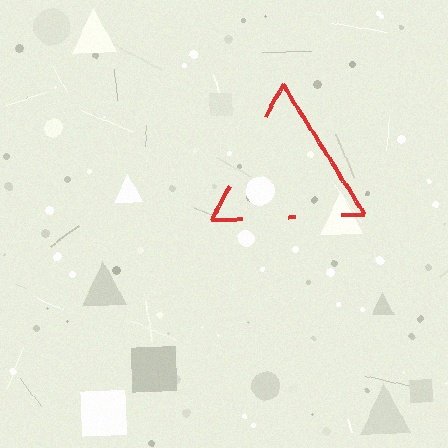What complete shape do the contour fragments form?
The contour fragments form a triangle.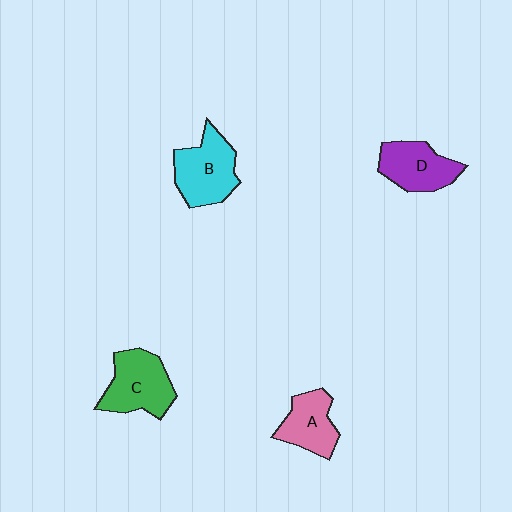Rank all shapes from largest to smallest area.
From largest to smallest: B (cyan), C (green), D (purple), A (pink).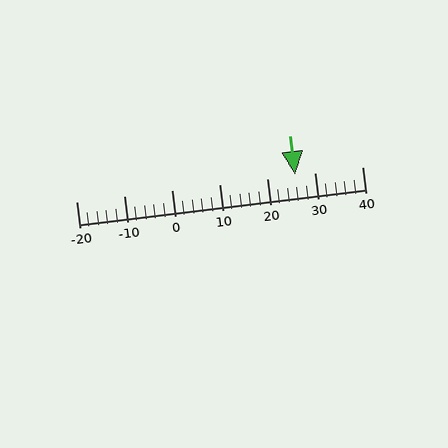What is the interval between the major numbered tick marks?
The major tick marks are spaced 10 units apart.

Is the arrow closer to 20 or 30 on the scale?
The arrow is closer to 30.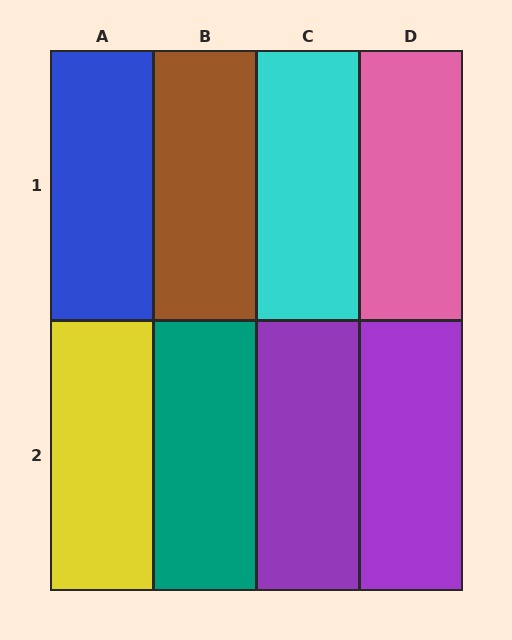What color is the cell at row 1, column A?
Blue.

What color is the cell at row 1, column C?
Cyan.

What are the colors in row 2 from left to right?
Yellow, teal, purple, purple.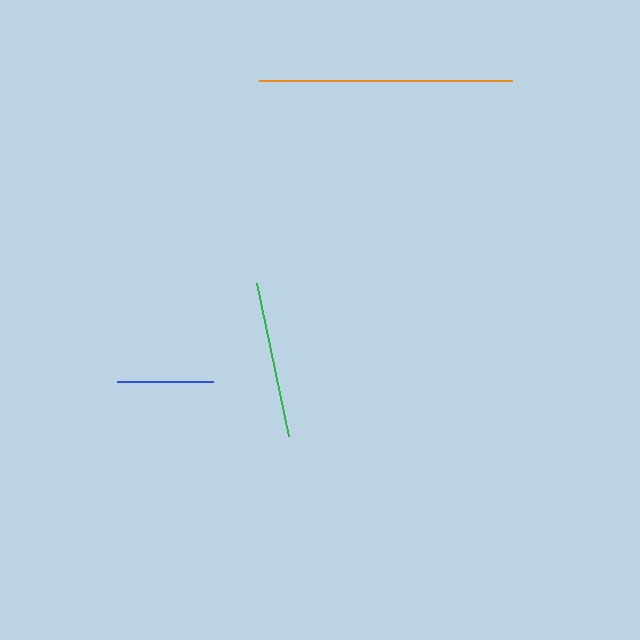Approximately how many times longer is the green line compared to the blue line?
The green line is approximately 1.6 times the length of the blue line.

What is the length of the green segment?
The green segment is approximately 156 pixels long.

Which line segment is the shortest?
The blue line is the shortest at approximately 96 pixels.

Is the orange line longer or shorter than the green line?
The orange line is longer than the green line.